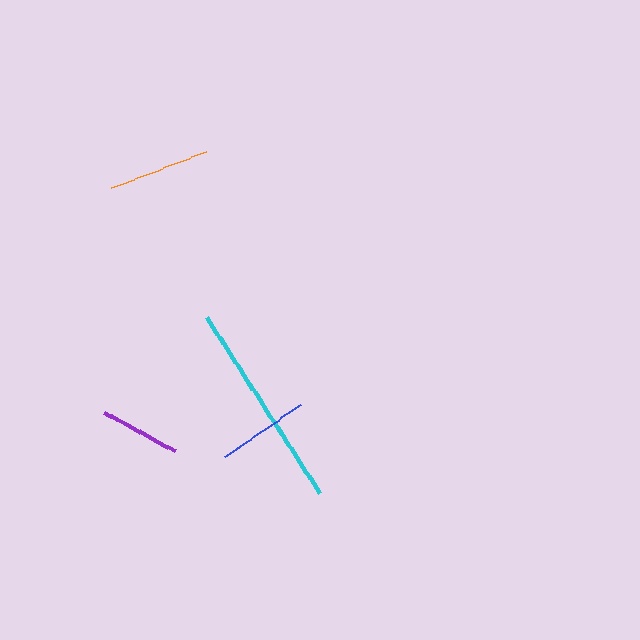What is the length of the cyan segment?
The cyan segment is approximately 209 pixels long.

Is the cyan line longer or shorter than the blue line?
The cyan line is longer than the blue line.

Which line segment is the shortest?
The purple line is the shortest at approximately 81 pixels.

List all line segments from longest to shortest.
From longest to shortest: cyan, orange, blue, purple.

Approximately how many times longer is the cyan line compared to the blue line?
The cyan line is approximately 2.3 times the length of the blue line.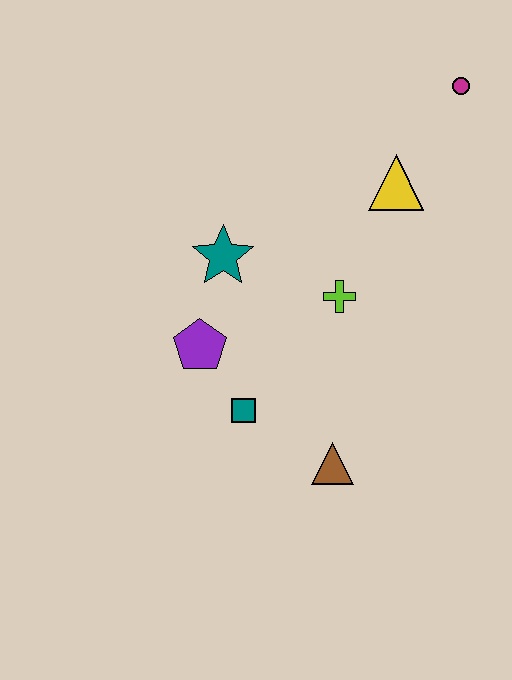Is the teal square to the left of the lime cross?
Yes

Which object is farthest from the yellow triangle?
The brown triangle is farthest from the yellow triangle.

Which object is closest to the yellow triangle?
The magenta circle is closest to the yellow triangle.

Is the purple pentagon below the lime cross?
Yes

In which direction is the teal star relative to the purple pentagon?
The teal star is above the purple pentagon.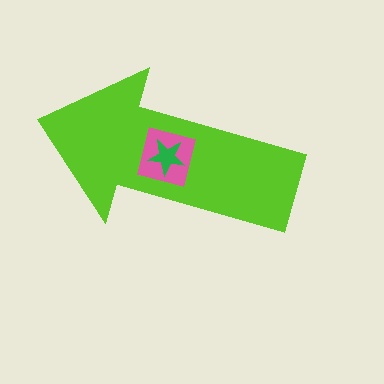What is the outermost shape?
The lime arrow.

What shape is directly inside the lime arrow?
The pink square.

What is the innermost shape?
The green star.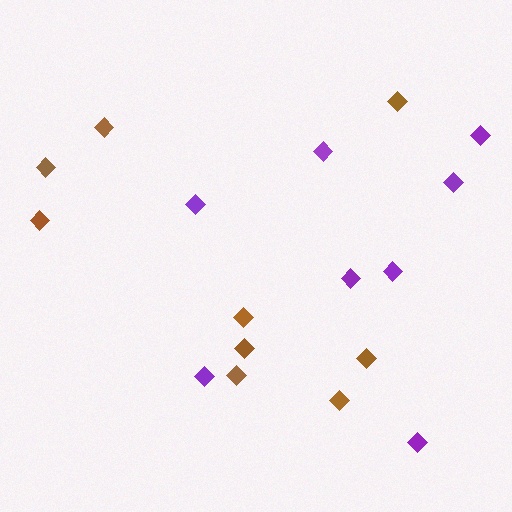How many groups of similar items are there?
There are 2 groups: one group of brown diamonds (9) and one group of purple diamonds (8).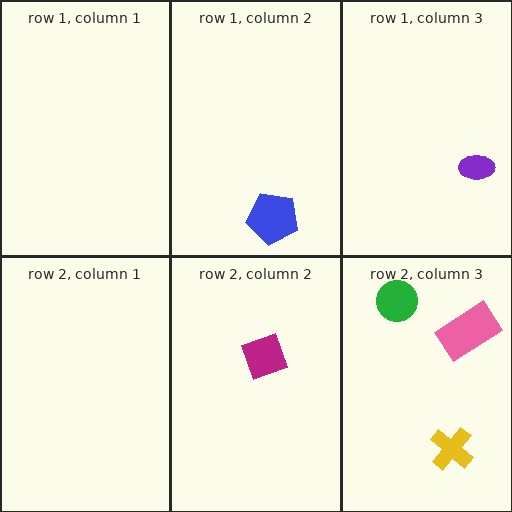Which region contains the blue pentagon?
The row 1, column 2 region.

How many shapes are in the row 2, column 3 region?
3.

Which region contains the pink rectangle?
The row 2, column 3 region.